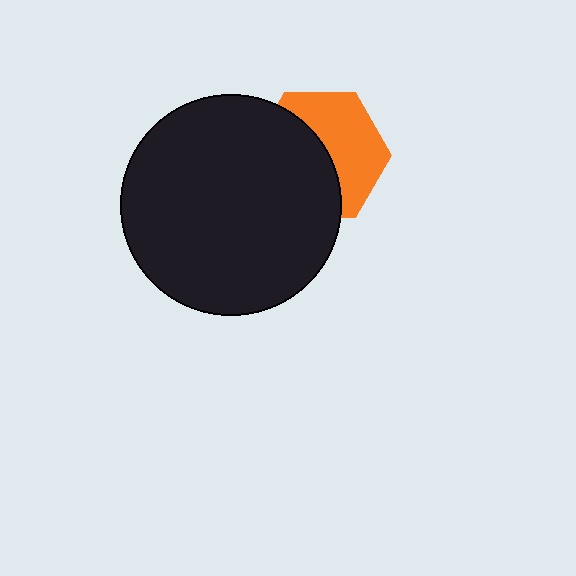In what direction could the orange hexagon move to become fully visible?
The orange hexagon could move right. That would shift it out from behind the black circle entirely.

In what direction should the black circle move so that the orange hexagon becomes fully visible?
The black circle should move left. That is the shortest direction to clear the overlap and leave the orange hexagon fully visible.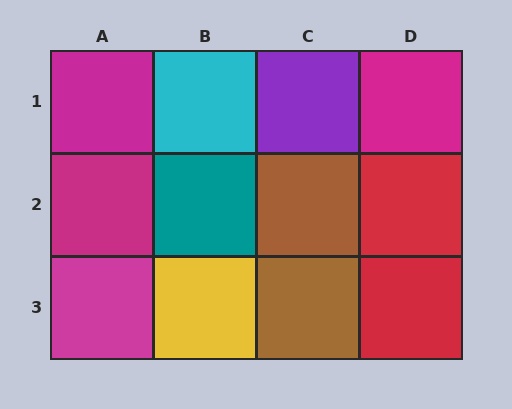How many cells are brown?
2 cells are brown.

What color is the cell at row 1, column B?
Cyan.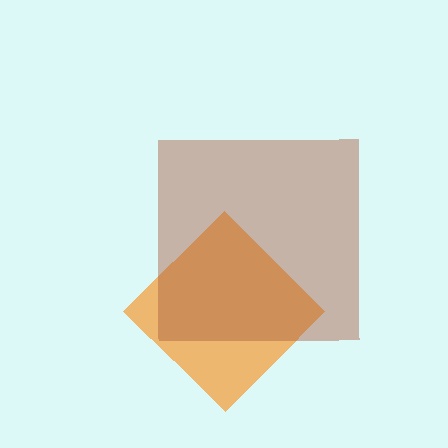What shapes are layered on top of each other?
The layered shapes are: an orange diamond, a brown square.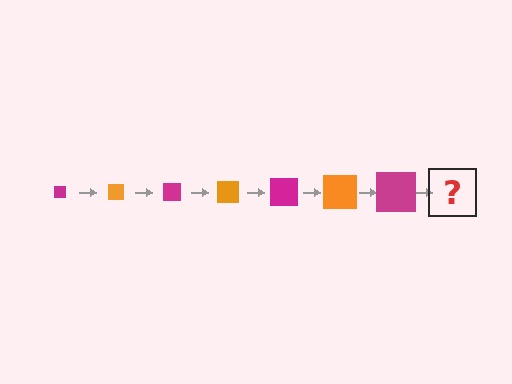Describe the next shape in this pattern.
It should be an orange square, larger than the previous one.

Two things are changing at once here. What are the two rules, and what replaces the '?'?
The two rules are that the square grows larger each step and the color cycles through magenta and orange. The '?' should be an orange square, larger than the previous one.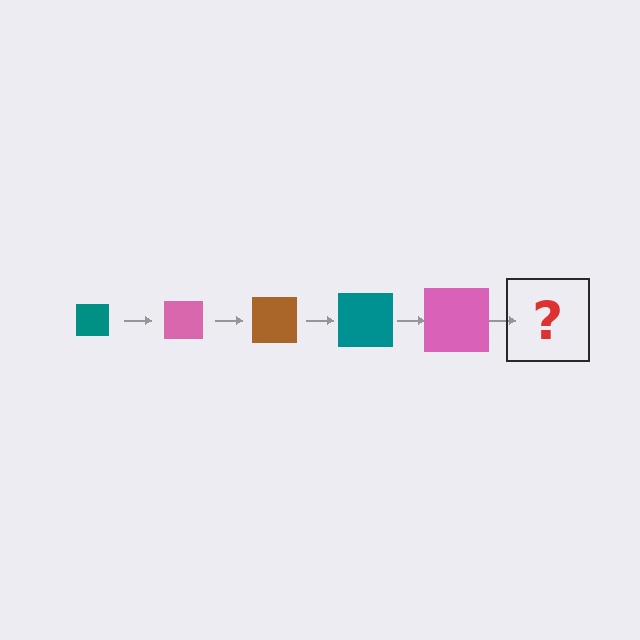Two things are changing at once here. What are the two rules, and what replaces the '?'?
The two rules are that the square grows larger each step and the color cycles through teal, pink, and brown. The '?' should be a brown square, larger than the previous one.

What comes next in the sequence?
The next element should be a brown square, larger than the previous one.